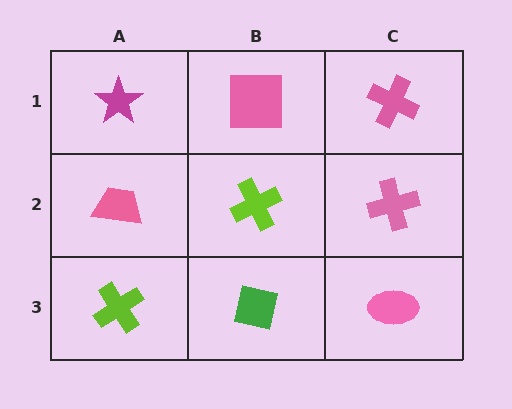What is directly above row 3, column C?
A pink cross.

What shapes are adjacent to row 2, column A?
A magenta star (row 1, column A), a lime cross (row 3, column A), a lime cross (row 2, column B).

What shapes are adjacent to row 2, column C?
A pink cross (row 1, column C), a pink ellipse (row 3, column C), a lime cross (row 2, column B).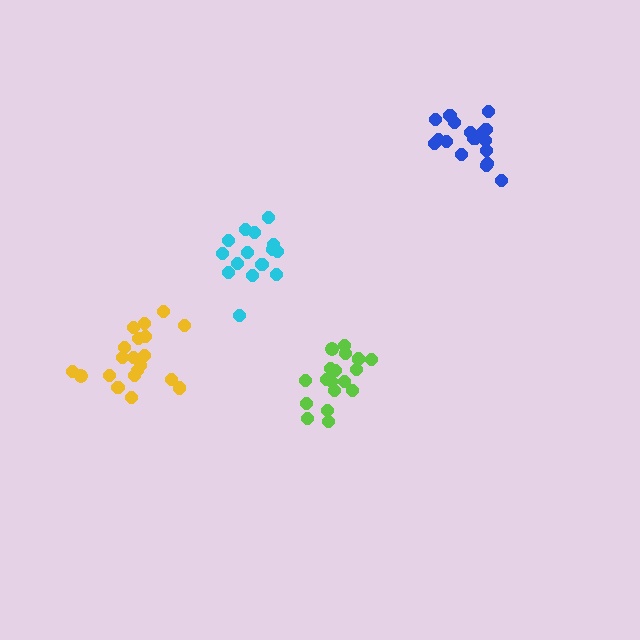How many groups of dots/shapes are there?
There are 4 groups.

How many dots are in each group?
Group 1: 18 dots, Group 2: 18 dots, Group 3: 15 dots, Group 4: 20 dots (71 total).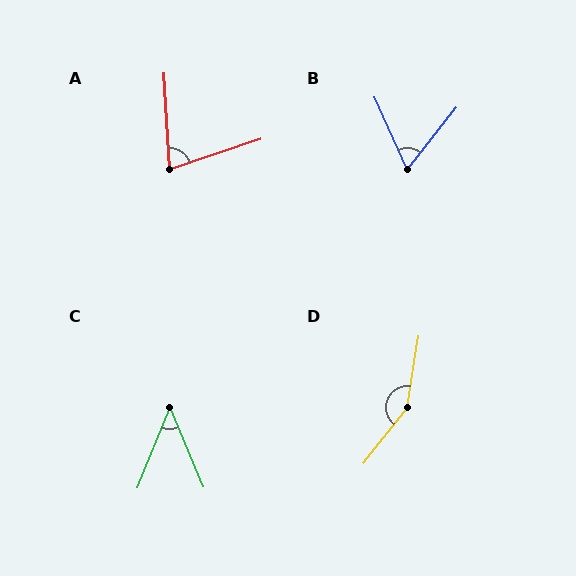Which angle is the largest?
D, at approximately 150 degrees.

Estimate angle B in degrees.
Approximately 63 degrees.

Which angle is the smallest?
C, at approximately 45 degrees.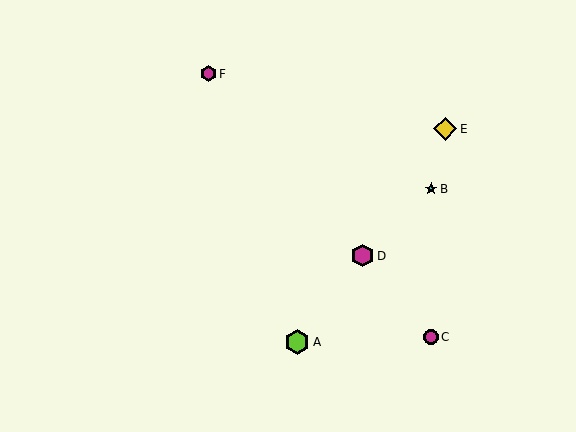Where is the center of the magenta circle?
The center of the magenta circle is at (431, 337).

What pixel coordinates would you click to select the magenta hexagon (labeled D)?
Click at (362, 256) to select the magenta hexagon D.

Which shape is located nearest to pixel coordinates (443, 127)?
The yellow diamond (labeled E) at (445, 129) is nearest to that location.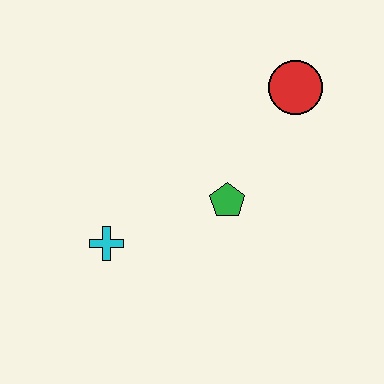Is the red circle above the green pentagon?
Yes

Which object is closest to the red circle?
The green pentagon is closest to the red circle.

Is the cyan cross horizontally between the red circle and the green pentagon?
No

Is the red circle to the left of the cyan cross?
No